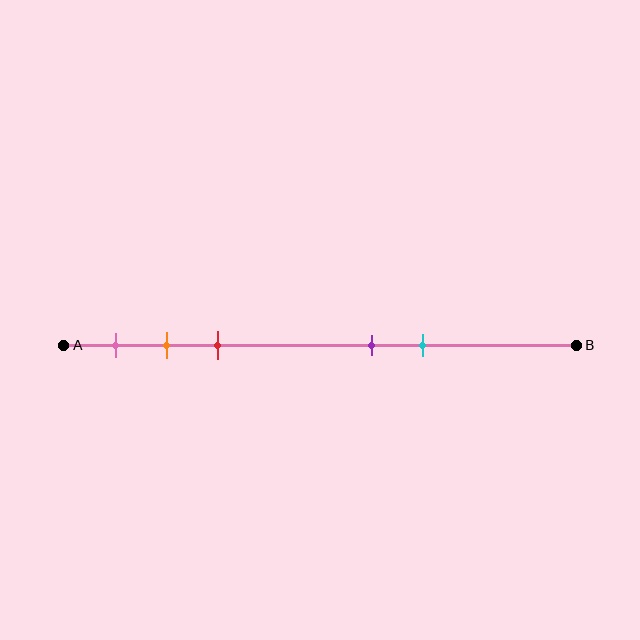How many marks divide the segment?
There are 5 marks dividing the segment.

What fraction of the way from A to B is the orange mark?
The orange mark is approximately 20% (0.2) of the way from A to B.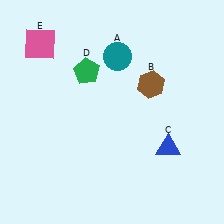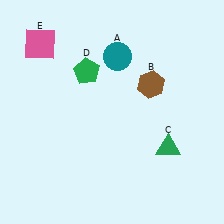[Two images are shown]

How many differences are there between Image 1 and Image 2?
There is 1 difference between the two images.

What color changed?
The triangle (C) changed from blue in Image 1 to green in Image 2.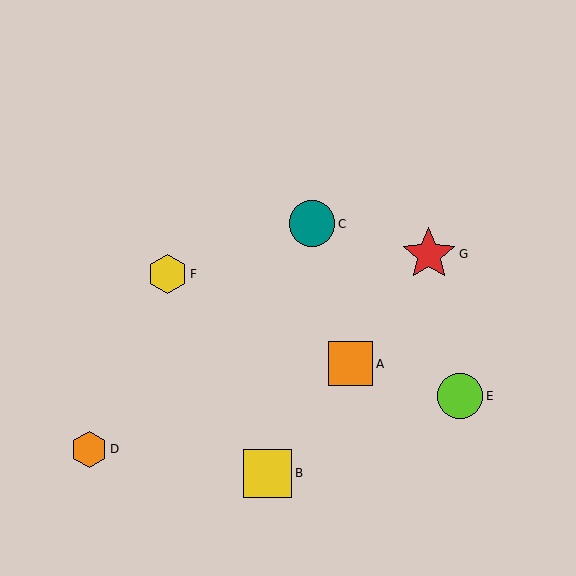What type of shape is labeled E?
Shape E is a lime circle.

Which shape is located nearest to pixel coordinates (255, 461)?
The yellow square (labeled B) at (268, 473) is nearest to that location.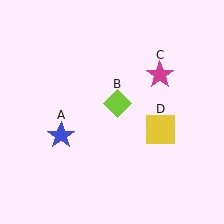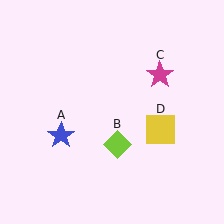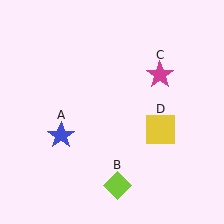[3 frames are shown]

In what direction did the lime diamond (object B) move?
The lime diamond (object B) moved down.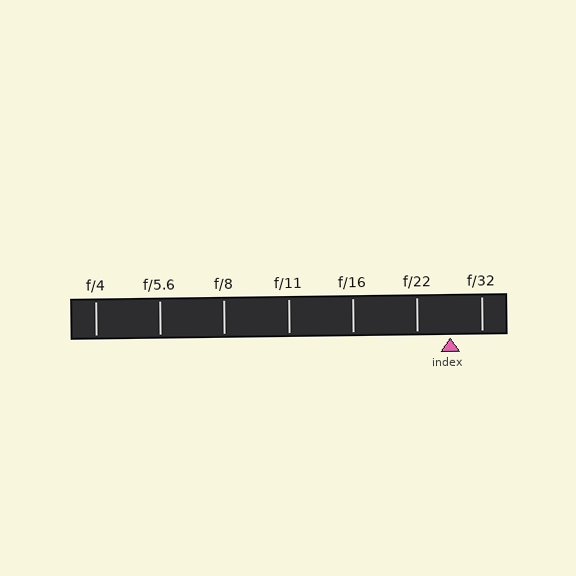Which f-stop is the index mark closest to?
The index mark is closest to f/32.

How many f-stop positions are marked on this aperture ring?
There are 7 f-stop positions marked.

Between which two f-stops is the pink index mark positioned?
The index mark is between f/22 and f/32.